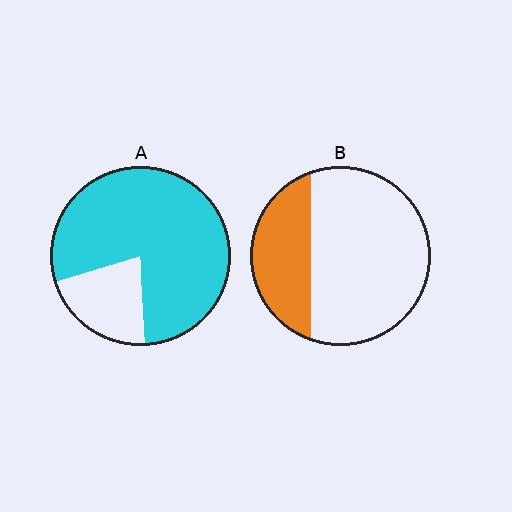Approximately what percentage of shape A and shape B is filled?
A is approximately 80% and B is approximately 30%.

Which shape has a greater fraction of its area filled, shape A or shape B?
Shape A.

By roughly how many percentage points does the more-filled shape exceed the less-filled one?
By roughly 50 percentage points (A over B).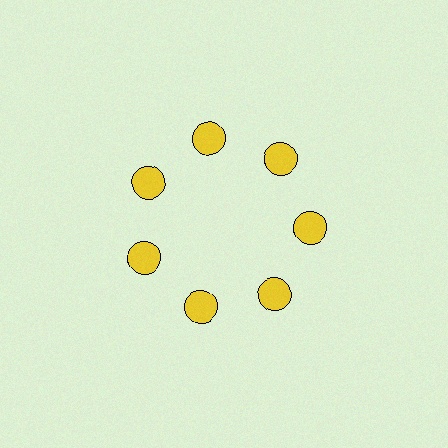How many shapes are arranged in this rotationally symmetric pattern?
There are 7 shapes, arranged in 7 groups of 1.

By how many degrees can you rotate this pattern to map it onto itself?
The pattern maps onto itself every 51 degrees of rotation.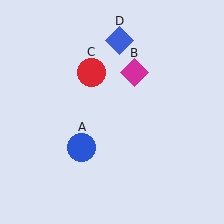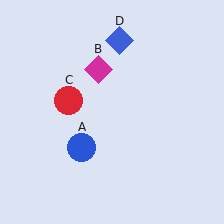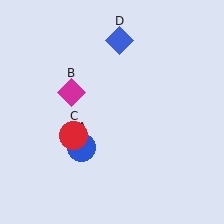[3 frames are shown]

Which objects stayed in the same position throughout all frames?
Blue circle (object A) and blue diamond (object D) remained stationary.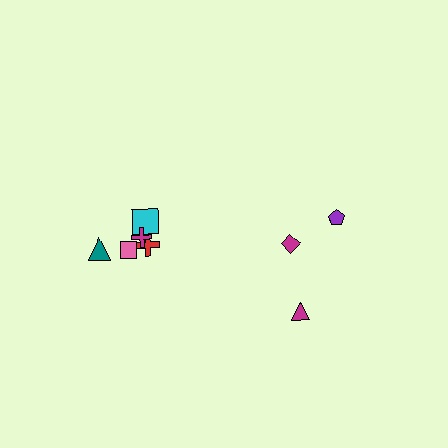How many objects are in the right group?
There are 3 objects.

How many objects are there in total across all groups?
There are 8 objects.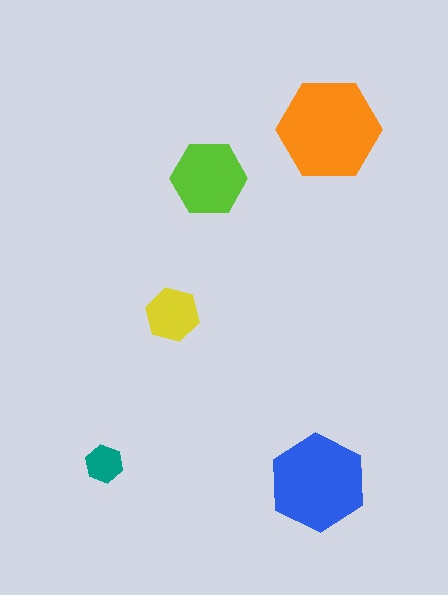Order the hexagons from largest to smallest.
the orange one, the blue one, the lime one, the yellow one, the teal one.